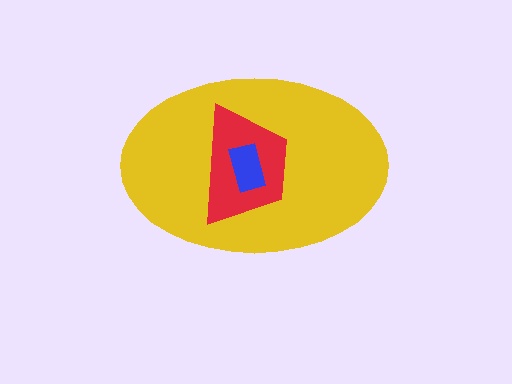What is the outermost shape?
The yellow ellipse.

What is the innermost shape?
The blue rectangle.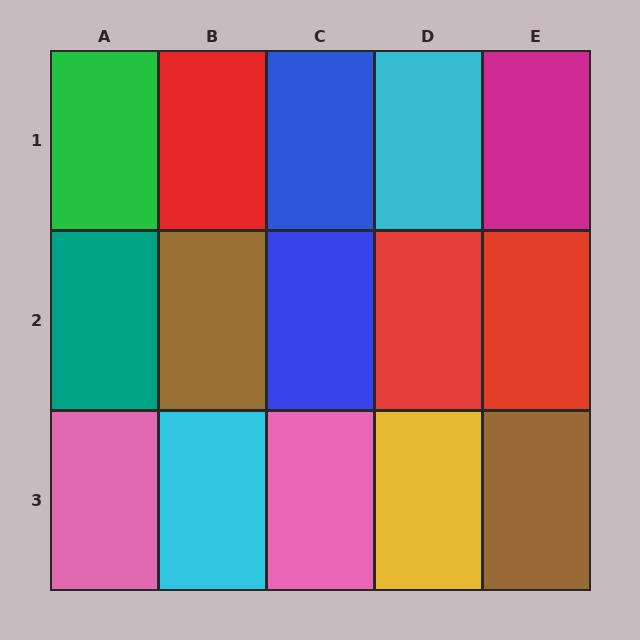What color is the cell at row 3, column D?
Yellow.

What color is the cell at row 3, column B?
Cyan.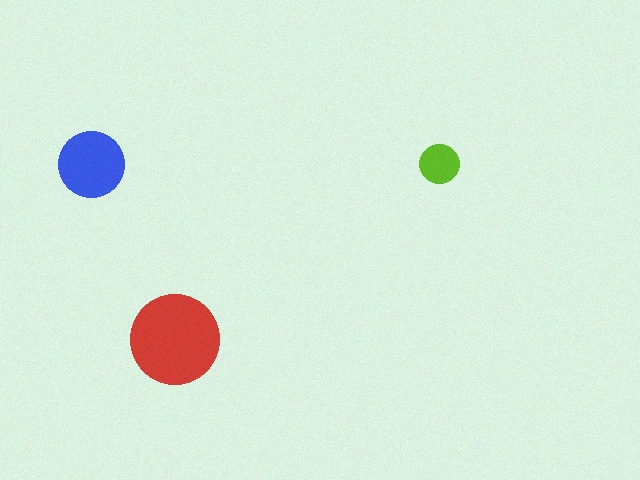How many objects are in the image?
There are 3 objects in the image.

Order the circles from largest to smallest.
the red one, the blue one, the lime one.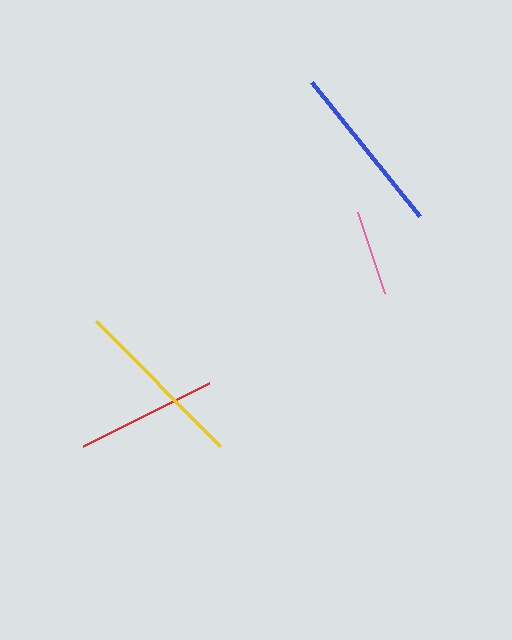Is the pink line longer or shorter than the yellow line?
The yellow line is longer than the pink line.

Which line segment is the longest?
The yellow line is the longest at approximately 176 pixels.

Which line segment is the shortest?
The pink line is the shortest at approximately 85 pixels.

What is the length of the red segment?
The red segment is approximately 141 pixels long.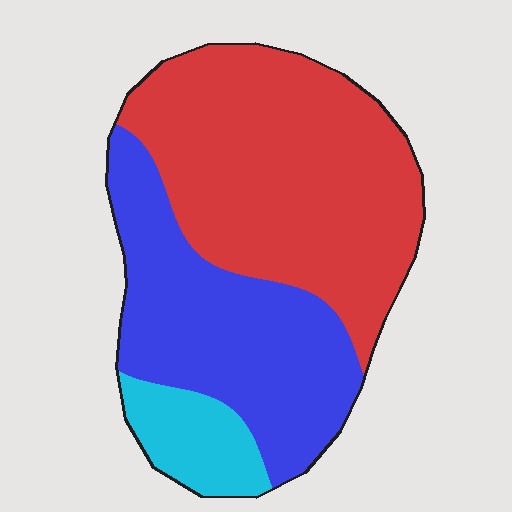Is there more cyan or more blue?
Blue.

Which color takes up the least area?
Cyan, at roughly 10%.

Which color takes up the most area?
Red, at roughly 55%.